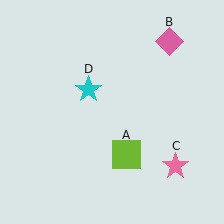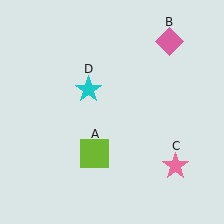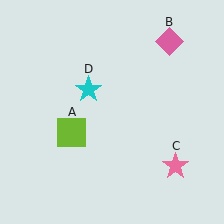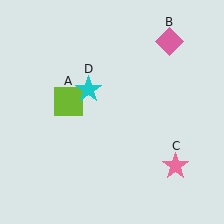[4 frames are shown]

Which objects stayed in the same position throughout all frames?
Pink diamond (object B) and pink star (object C) and cyan star (object D) remained stationary.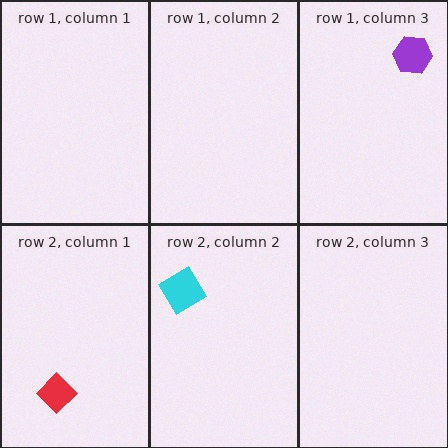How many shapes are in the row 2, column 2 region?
1.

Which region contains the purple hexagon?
The row 1, column 3 region.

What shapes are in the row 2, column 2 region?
The cyan diamond.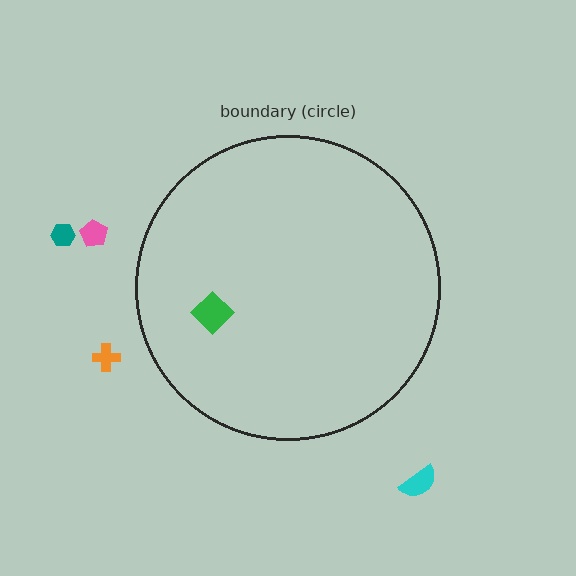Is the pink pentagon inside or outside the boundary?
Outside.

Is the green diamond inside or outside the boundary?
Inside.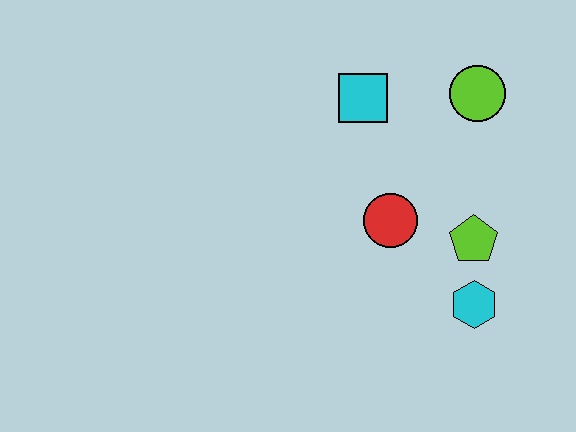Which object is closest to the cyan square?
The lime circle is closest to the cyan square.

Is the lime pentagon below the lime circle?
Yes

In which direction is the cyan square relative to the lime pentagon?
The cyan square is above the lime pentagon.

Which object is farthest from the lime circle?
The cyan hexagon is farthest from the lime circle.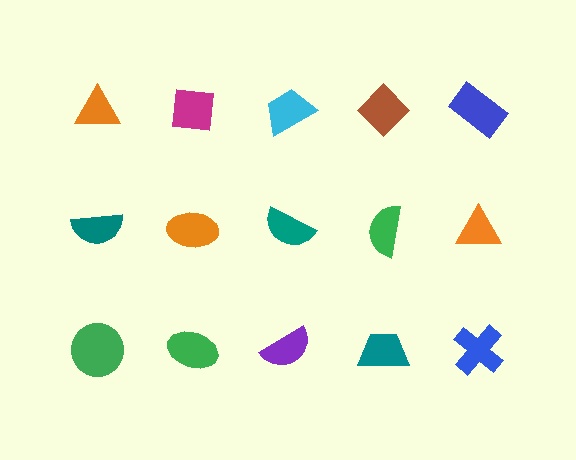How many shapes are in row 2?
5 shapes.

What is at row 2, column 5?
An orange triangle.